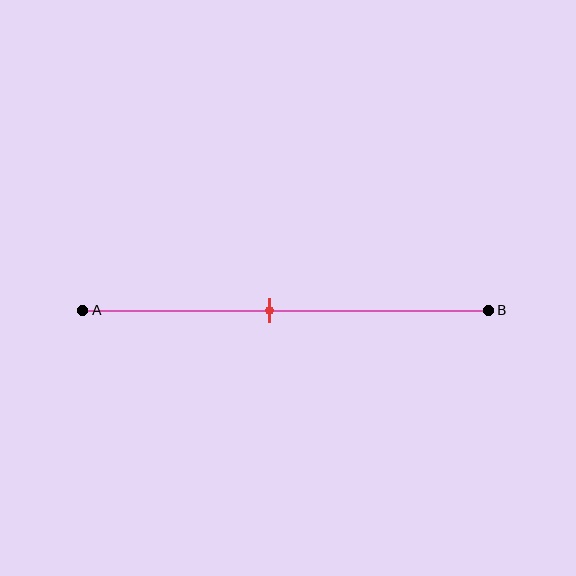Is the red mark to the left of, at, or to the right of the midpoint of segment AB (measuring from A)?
The red mark is to the left of the midpoint of segment AB.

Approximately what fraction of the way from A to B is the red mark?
The red mark is approximately 45% of the way from A to B.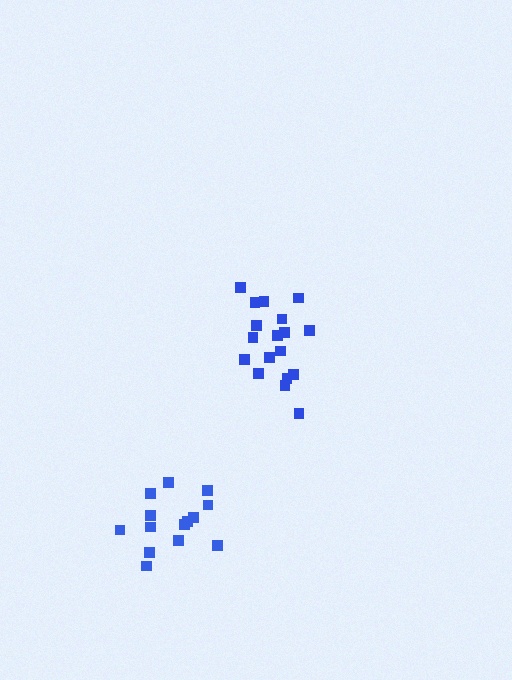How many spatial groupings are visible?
There are 2 spatial groupings.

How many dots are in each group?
Group 1: 18 dots, Group 2: 14 dots (32 total).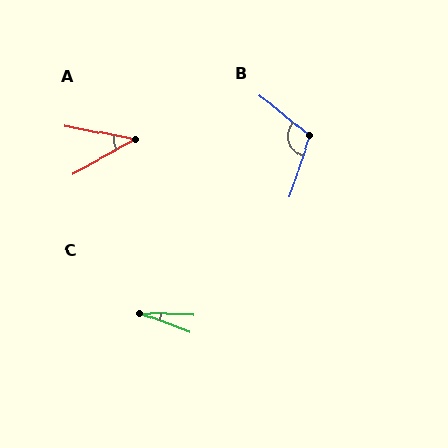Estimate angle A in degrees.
Approximately 39 degrees.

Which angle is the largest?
B, at approximately 110 degrees.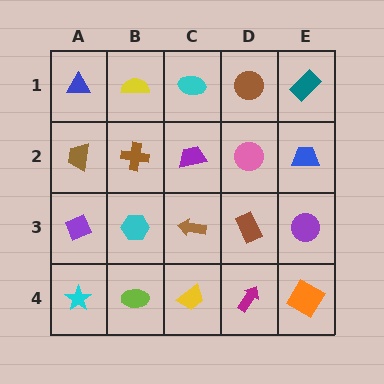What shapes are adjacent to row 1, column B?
A brown cross (row 2, column B), a blue triangle (row 1, column A), a cyan ellipse (row 1, column C).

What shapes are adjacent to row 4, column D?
A brown rectangle (row 3, column D), a yellow trapezoid (row 4, column C), an orange diamond (row 4, column E).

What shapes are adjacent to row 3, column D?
A pink circle (row 2, column D), a magenta arrow (row 4, column D), a brown arrow (row 3, column C), a purple circle (row 3, column E).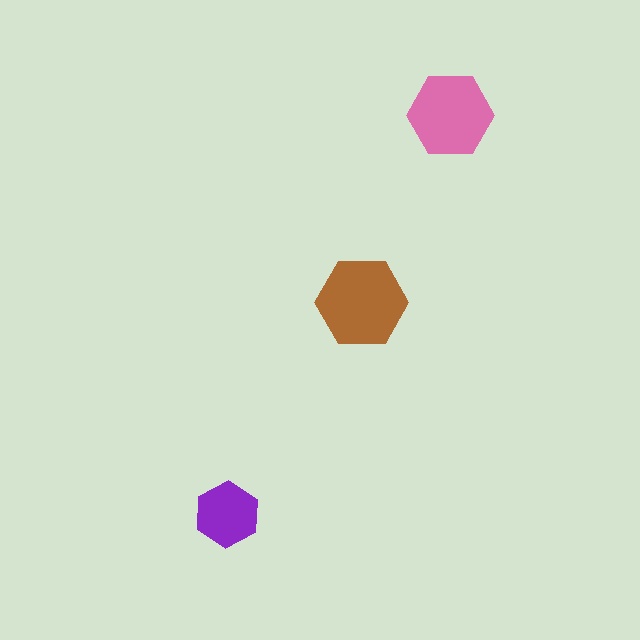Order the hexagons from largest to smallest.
the brown one, the pink one, the purple one.